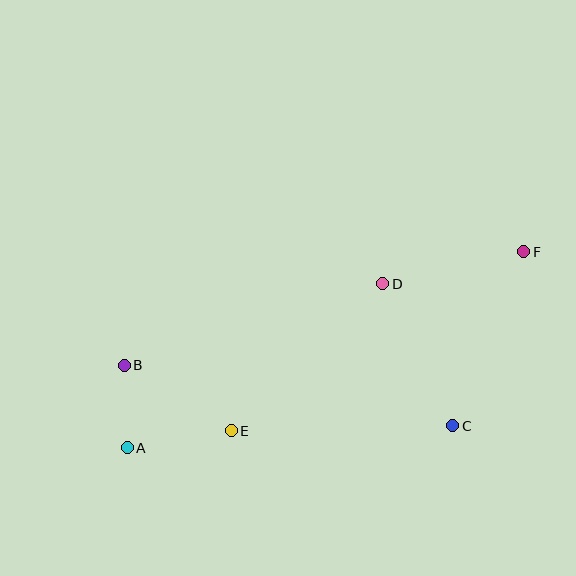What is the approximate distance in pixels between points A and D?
The distance between A and D is approximately 304 pixels.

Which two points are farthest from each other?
Points A and F are farthest from each other.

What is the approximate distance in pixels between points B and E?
The distance between B and E is approximately 125 pixels.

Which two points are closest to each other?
Points A and B are closest to each other.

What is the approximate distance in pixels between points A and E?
The distance between A and E is approximately 105 pixels.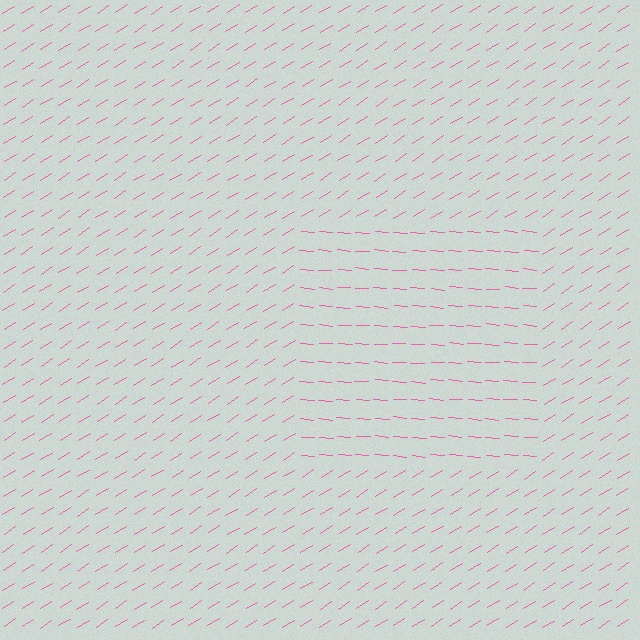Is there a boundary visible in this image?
Yes, there is a texture boundary formed by a change in line orientation.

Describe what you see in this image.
The image is filled with small pink line segments. A rectangle region in the image has lines oriented differently from the surrounding lines, creating a visible texture boundary.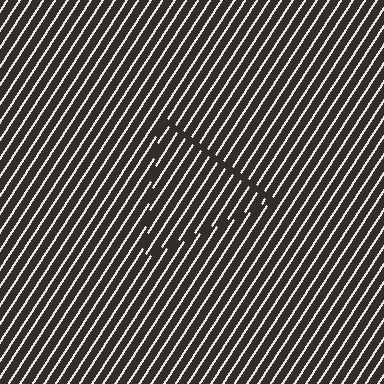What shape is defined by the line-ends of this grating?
An illusory triangle. The interior of the shape contains the same grating, shifted by half a period — the contour is defined by the phase discontinuity where line-ends from the inner and outer gratings abut.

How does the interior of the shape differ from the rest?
The interior of the shape contains the same grating, shifted by half a period — the contour is defined by the phase discontinuity where line-ends from the inner and outer gratings abut.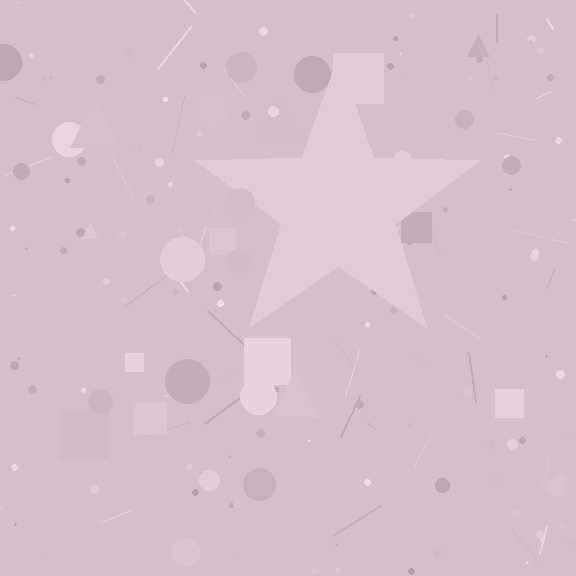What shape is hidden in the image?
A star is hidden in the image.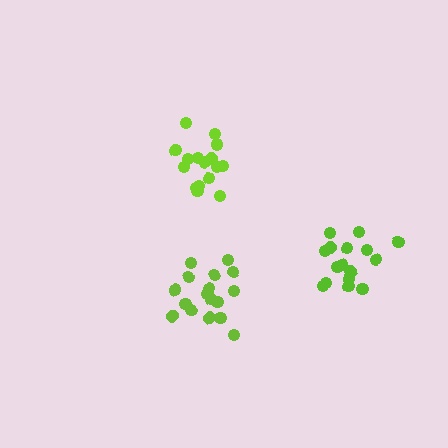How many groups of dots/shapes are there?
There are 3 groups.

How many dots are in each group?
Group 1: 16 dots, Group 2: 16 dots, Group 3: 17 dots (49 total).